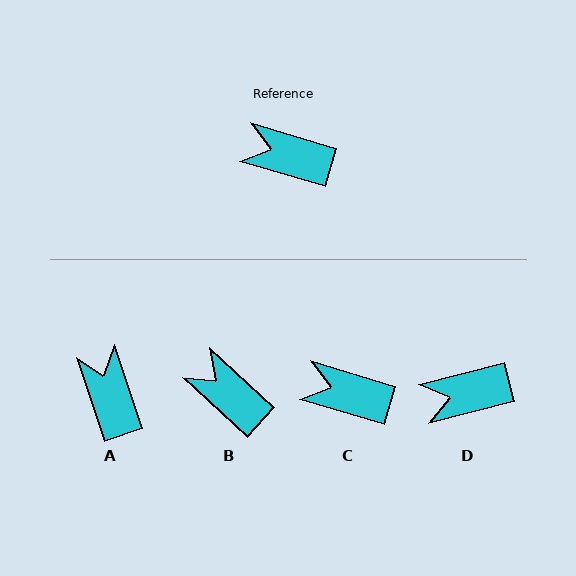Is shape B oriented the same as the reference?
No, it is off by about 26 degrees.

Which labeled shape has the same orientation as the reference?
C.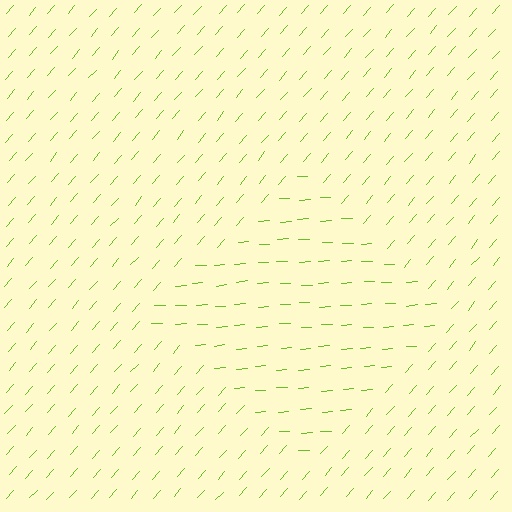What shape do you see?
I see a diamond.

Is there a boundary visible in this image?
Yes, there is a texture boundary formed by a change in line orientation.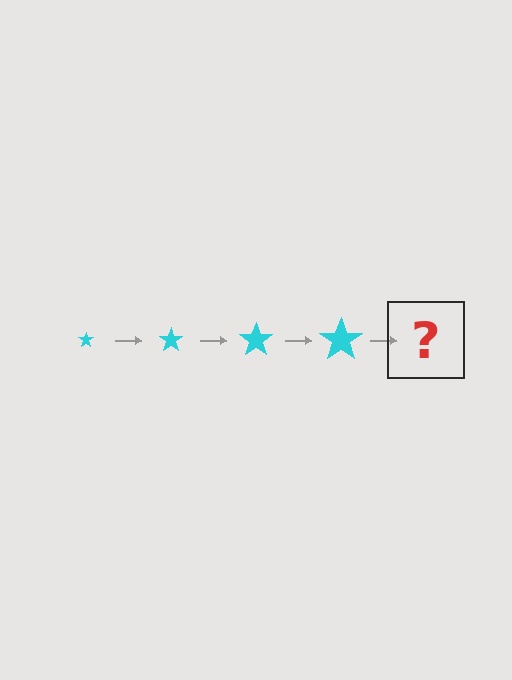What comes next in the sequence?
The next element should be a cyan star, larger than the previous one.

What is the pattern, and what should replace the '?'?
The pattern is that the star gets progressively larger each step. The '?' should be a cyan star, larger than the previous one.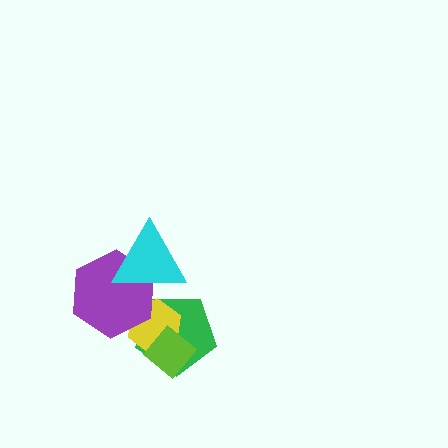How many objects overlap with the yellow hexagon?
3 objects overlap with the yellow hexagon.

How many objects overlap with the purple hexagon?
3 objects overlap with the purple hexagon.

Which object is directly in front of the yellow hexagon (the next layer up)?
The purple hexagon is directly in front of the yellow hexagon.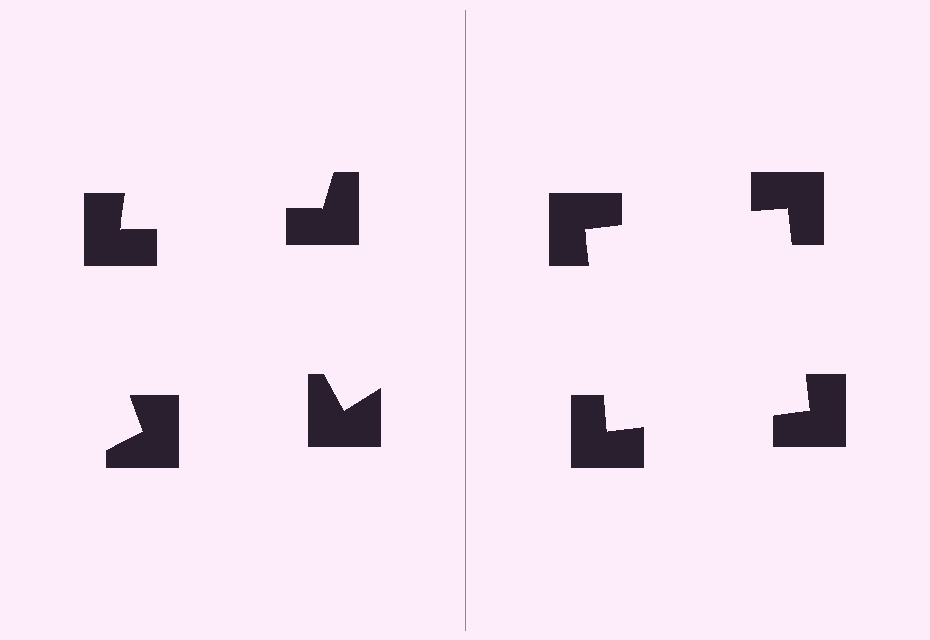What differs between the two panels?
The notched squares are positioned identically on both sides; only the wedge orientations differ. On the right they align to a square; on the left they are misaligned.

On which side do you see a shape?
An illusory square appears on the right side. On the left side the wedge cuts are rotated, so no coherent shape forms.